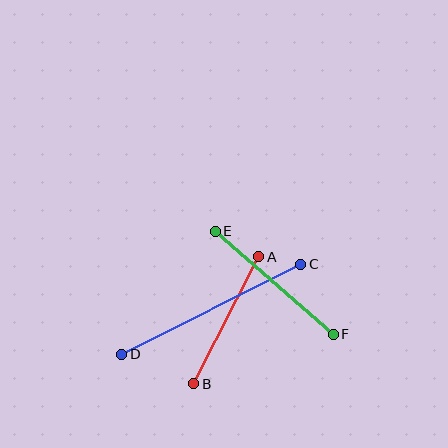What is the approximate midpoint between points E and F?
The midpoint is at approximately (274, 283) pixels.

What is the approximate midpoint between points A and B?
The midpoint is at approximately (226, 320) pixels.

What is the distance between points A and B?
The distance is approximately 143 pixels.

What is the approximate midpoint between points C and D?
The midpoint is at approximately (211, 309) pixels.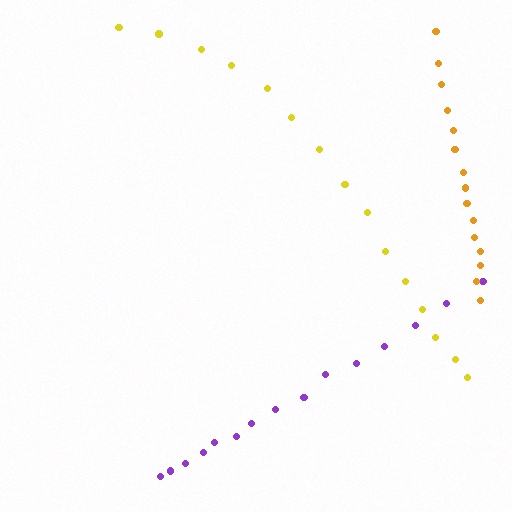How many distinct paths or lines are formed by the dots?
There are 3 distinct paths.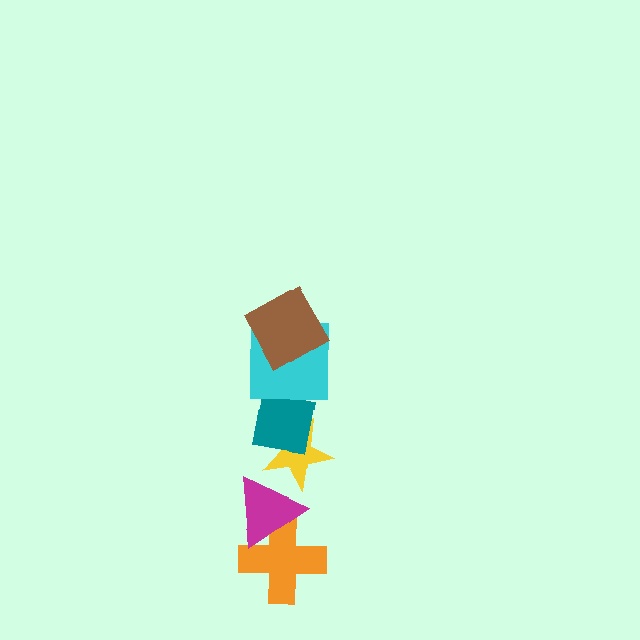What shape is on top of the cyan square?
The brown square is on top of the cyan square.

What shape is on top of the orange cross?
The magenta triangle is on top of the orange cross.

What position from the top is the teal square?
The teal square is 3rd from the top.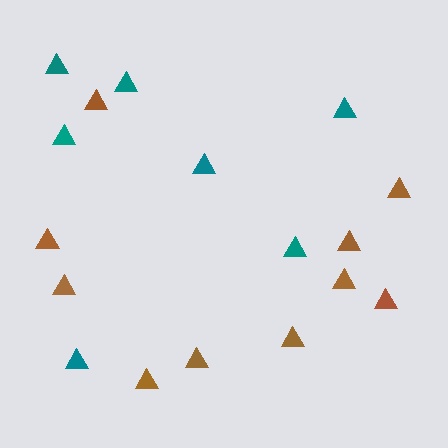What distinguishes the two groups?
There are 2 groups: one group of teal triangles (7) and one group of brown triangles (10).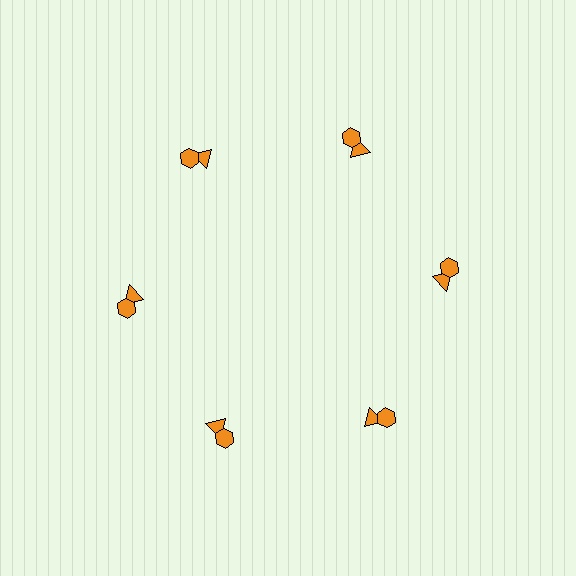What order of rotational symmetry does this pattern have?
This pattern has 6-fold rotational symmetry.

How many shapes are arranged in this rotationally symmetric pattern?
There are 12 shapes, arranged in 6 groups of 2.